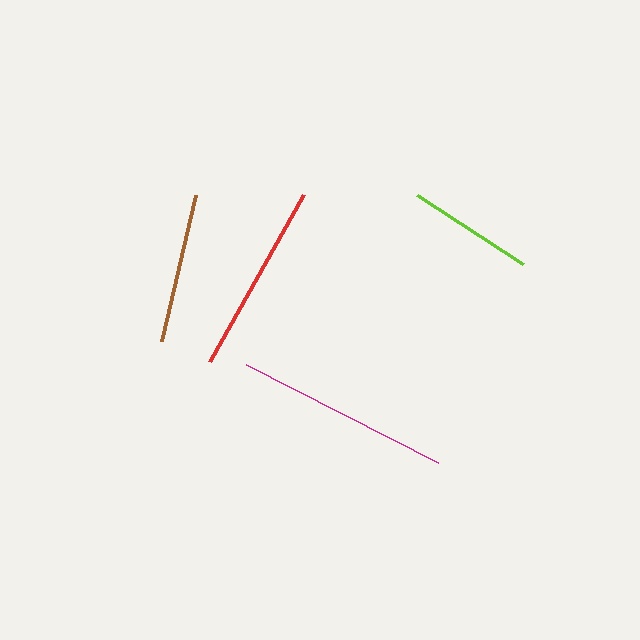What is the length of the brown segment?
The brown segment is approximately 150 pixels long.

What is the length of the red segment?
The red segment is approximately 192 pixels long.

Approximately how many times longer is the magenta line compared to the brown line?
The magenta line is approximately 1.4 times the length of the brown line.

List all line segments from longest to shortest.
From longest to shortest: magenta, red, brown, lime.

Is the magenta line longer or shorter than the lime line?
The magenta line is longer than the lime line.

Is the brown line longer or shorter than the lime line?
The brown line is longer than the lime line.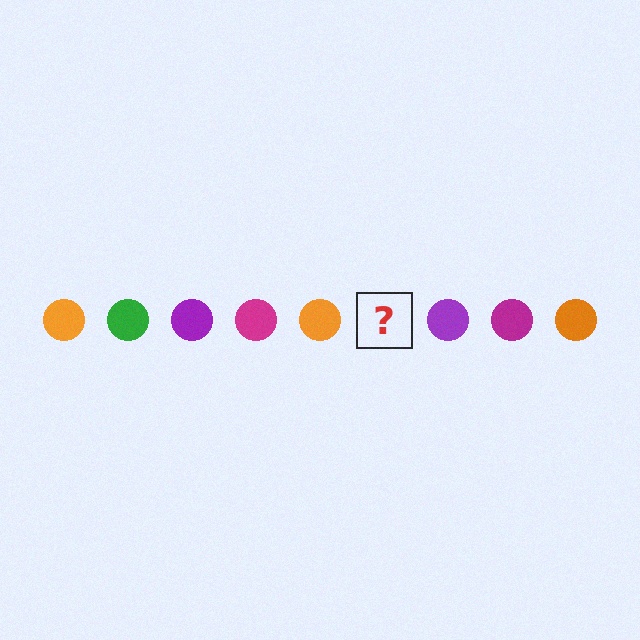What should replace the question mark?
The question mark should be replaced with a green circle.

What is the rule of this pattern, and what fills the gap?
The rule is that the pattern cycles through orange, green, purple, magenta circles. The gap should be filled with a green circle.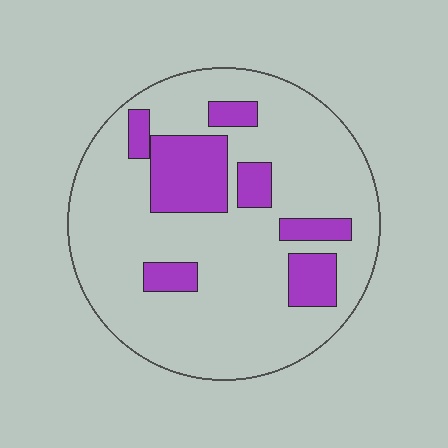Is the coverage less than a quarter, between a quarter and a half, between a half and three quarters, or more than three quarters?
Less than a quarter.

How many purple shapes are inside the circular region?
7.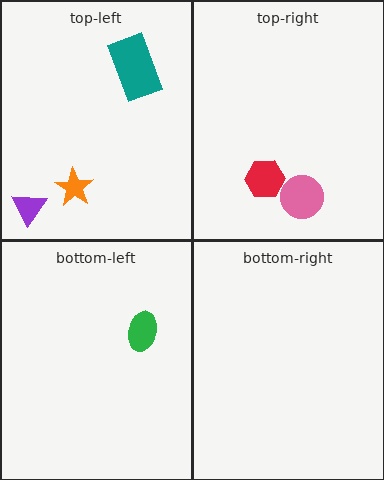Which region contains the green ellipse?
The bottom-left region.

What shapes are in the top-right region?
The red hexagon, the pink circle.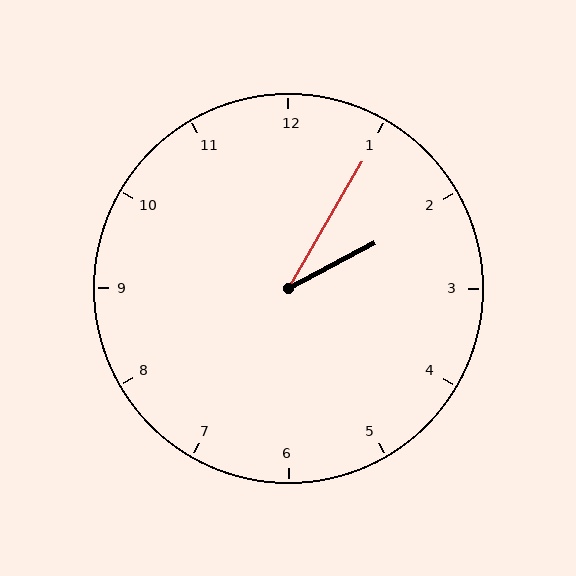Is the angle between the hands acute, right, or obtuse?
It is acute.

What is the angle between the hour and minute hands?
Approximately 32 degrees.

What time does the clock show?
2:05.